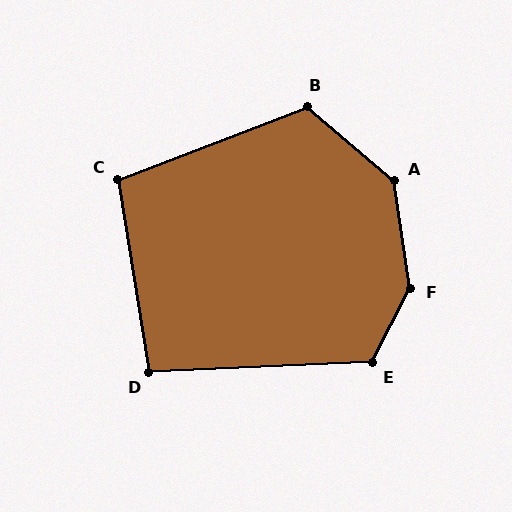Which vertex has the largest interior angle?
F, at approximately 144 degrees.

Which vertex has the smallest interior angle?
D, at approximately 97 degrees.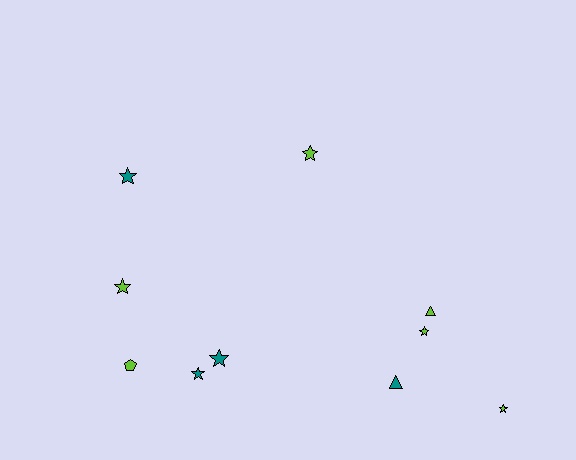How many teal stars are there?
There are 3 teal stars.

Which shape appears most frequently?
Star, with 7 objects.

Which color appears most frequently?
Lime, with 6 objects.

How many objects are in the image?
There are 10 objects.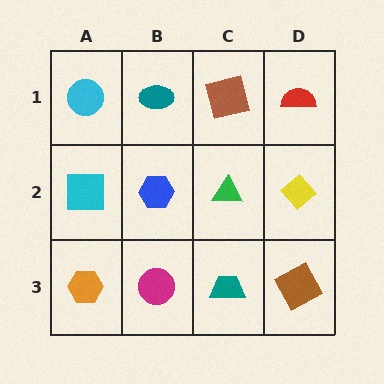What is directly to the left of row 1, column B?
A cyan circle.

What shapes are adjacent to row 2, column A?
A cyan circle (row 1, column A), an orange hexagon (row 3, column A), a blue hexagon (row 2, column B).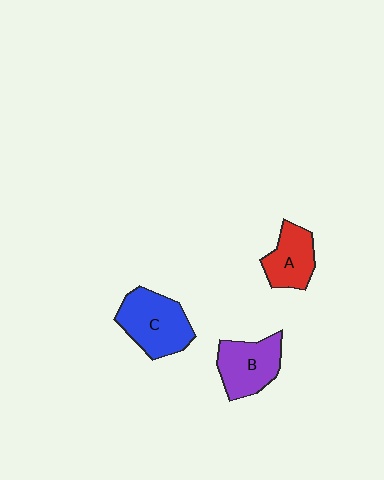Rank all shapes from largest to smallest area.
From largest to smallest: C (blue), B (purple), A (red).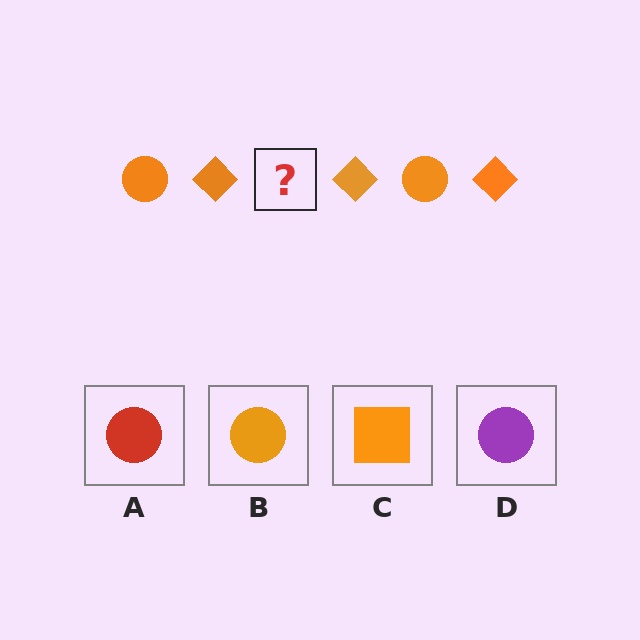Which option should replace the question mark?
Option B.